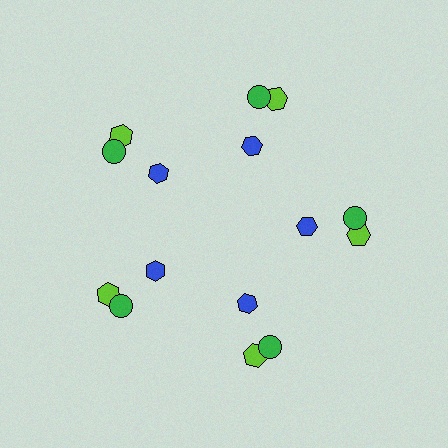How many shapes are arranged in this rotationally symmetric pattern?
There are 15 shapes, arranged in 5 groups of 3.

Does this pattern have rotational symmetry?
Yes, this pattern has 5-fold rotational symmetry. It looks the same after rotating 72 degrees around the center.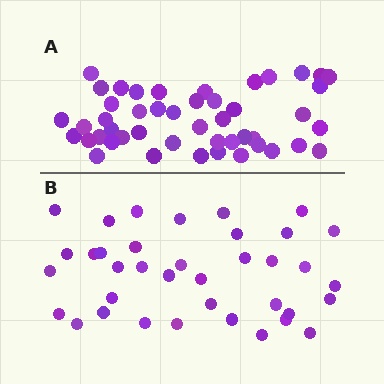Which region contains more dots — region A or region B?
Region A (the top region) has more dots.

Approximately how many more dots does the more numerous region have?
Region A has roughly 10 or so more dots than region B.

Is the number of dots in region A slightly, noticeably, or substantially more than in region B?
Region A has noticeably more, but not dramatically so. The ratio is roughly 1.3 to 1.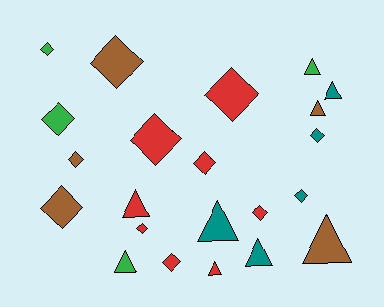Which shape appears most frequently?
Diamond, with 13 objects.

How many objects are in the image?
There are 22 objects.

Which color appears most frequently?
Red, with 8 objects.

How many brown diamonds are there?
There are 3 brown diamonds.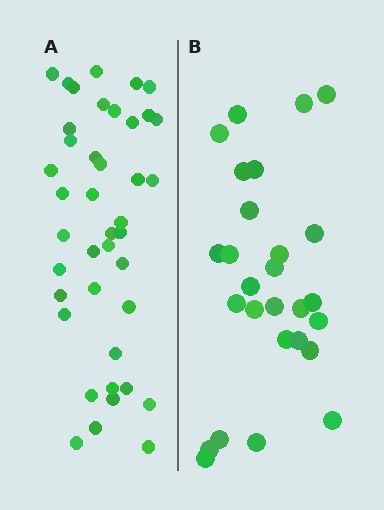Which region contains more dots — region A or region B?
Region A (the left region) has more dots.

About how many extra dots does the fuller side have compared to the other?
Region A has approximately 15 more dots than region B.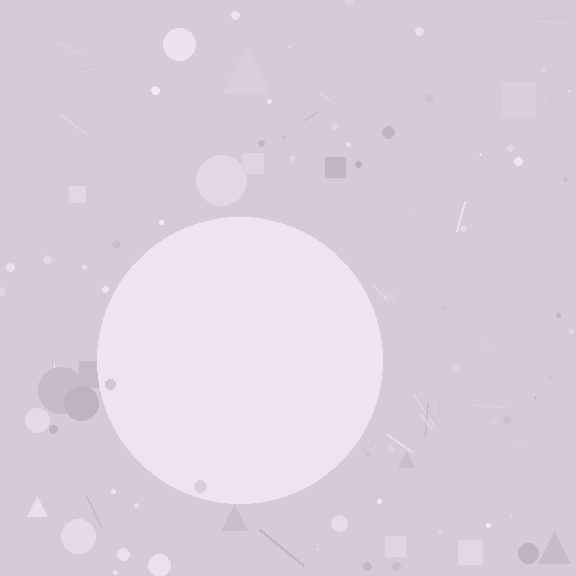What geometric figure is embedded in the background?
A circle is embedded in the background.